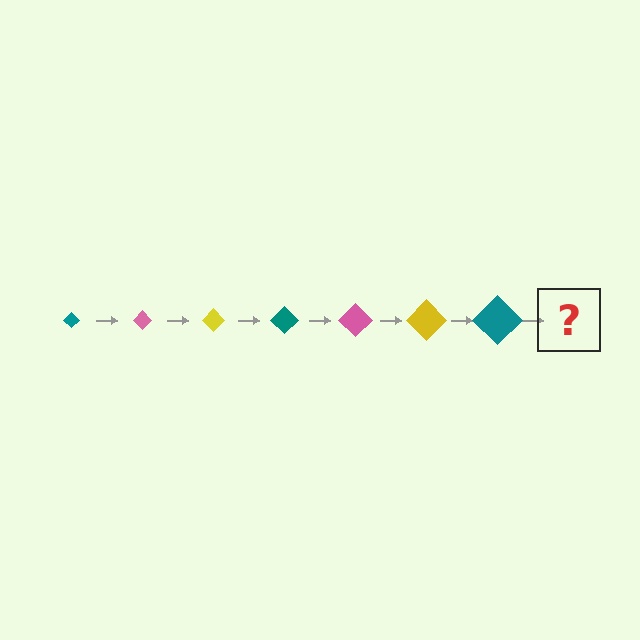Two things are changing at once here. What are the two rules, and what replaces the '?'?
The two rules are that the diamond grows larger each step and the color cycles through teal, pink, and yellow. The '?' should be a pink diamond, larger than the previous one.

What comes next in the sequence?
The next element should be a pink diamond, larger than the previous one.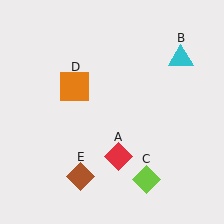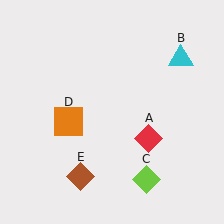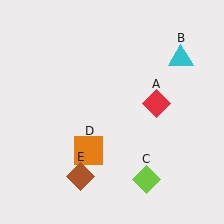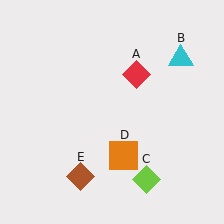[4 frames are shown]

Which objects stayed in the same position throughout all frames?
Cyan triangle (object B) and lime diamond (object C) and brown diamond (object E) remained stationary.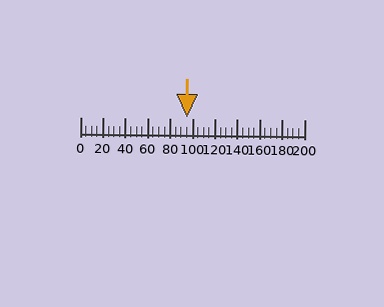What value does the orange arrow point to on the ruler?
The orange arrow points to approximately 95.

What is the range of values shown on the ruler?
The ruler shows values from 0 to 200.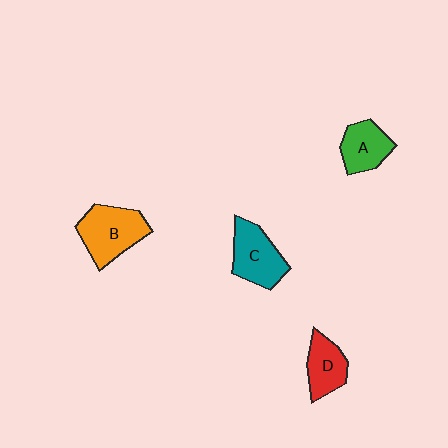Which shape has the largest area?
Shape B (orange).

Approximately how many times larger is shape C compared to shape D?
Approximately 1.3 times.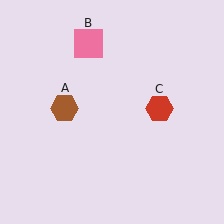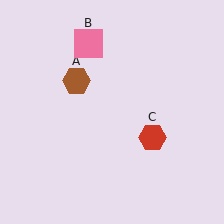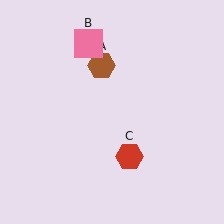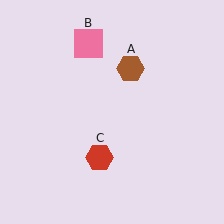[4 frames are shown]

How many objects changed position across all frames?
2 objects changed position: brown hexagon (object A), red hexagon (object C).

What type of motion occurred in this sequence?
The brown hexagon (object A), red hexagon (object C) rotated clockwise around the center of the scene.